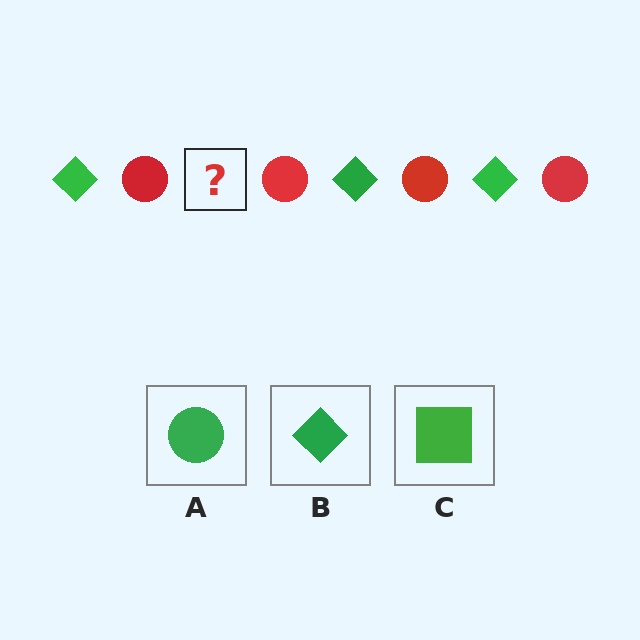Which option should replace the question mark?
Option B.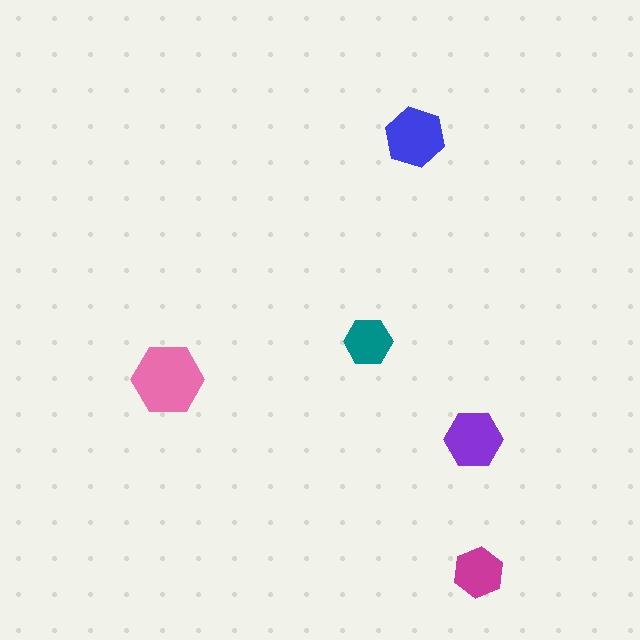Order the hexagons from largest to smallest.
the pink one, the blue one, the purple one, the magenta one, the teal one.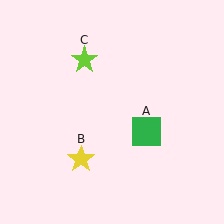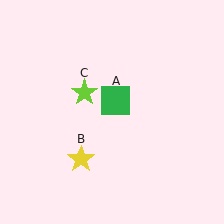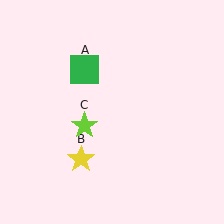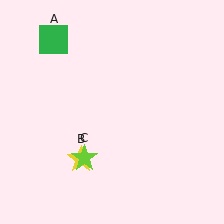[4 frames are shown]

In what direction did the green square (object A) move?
The green square (object A) moved up and to the left.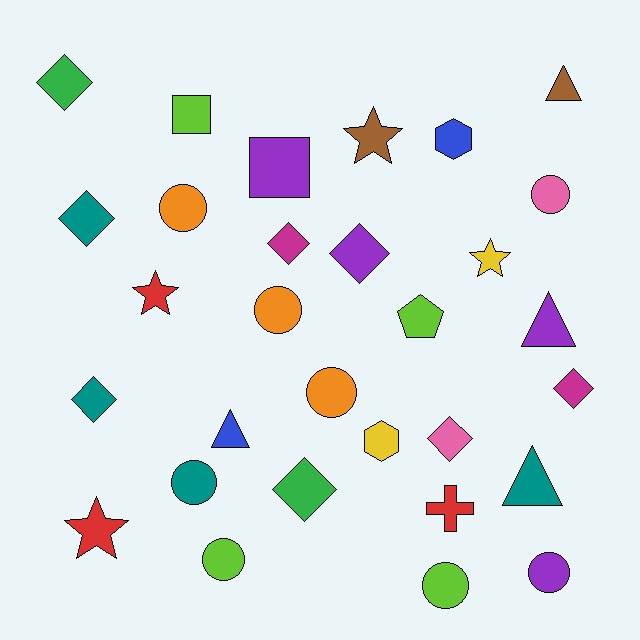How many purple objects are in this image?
There are 4 purple objects.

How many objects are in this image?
There are 30 objects.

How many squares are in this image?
There are 2 squares.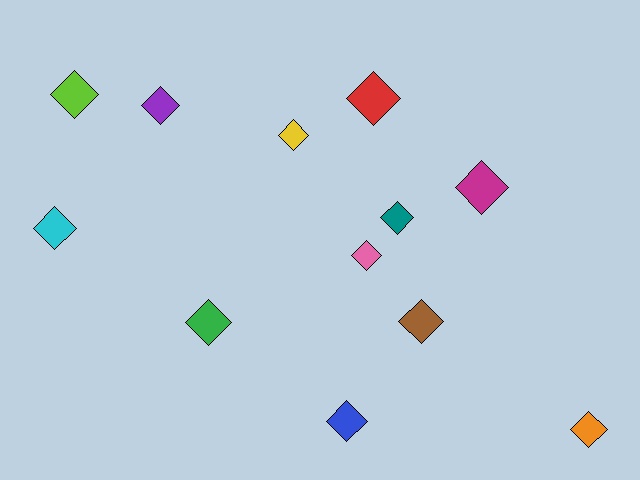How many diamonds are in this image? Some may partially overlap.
There are 12 diamonds.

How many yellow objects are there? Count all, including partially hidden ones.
There is 1 yellow object.